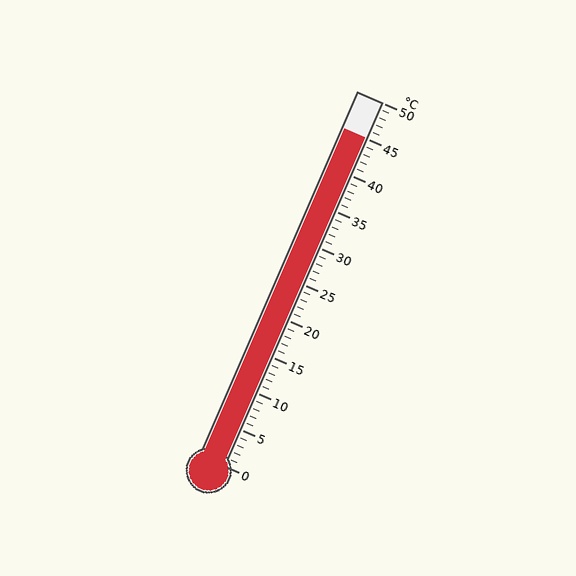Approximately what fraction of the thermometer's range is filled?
The thermometer is filled to approximately 90% of its range.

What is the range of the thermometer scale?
The thermometer scale ranges from 0°C to 50°C.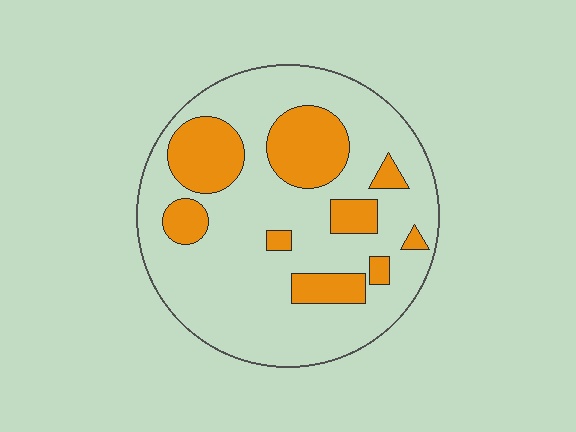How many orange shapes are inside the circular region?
9.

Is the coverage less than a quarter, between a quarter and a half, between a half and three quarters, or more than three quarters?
Between a quarter and a half.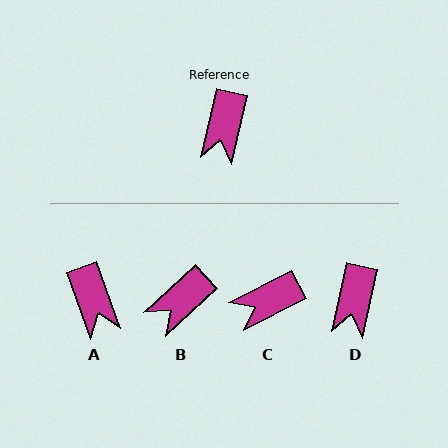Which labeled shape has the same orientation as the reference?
D.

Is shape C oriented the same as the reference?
No, it is off by about 50 degrees.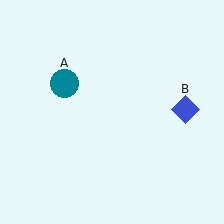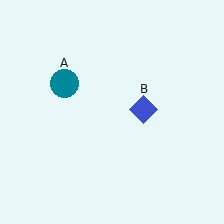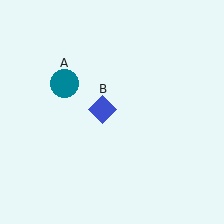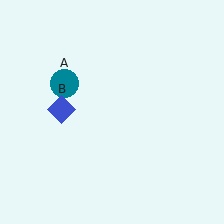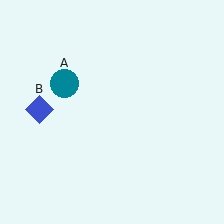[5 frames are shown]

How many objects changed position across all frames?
1 object changed position: blue diamond (object B).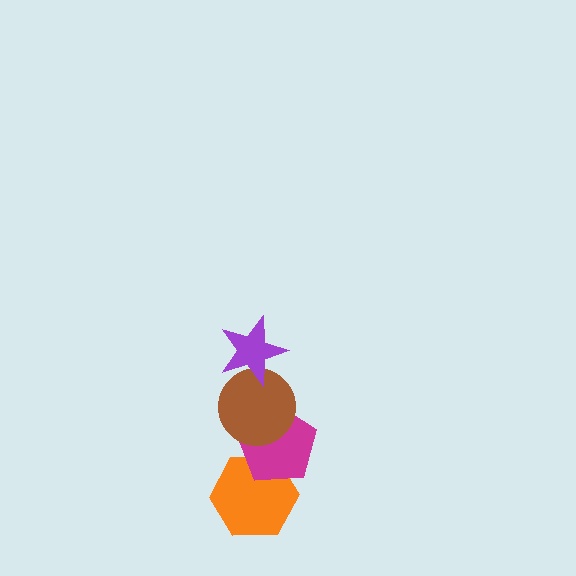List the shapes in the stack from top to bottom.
From top to bottom: the purple star, the brown circle, the magenta pentagon, the orange hexagon.